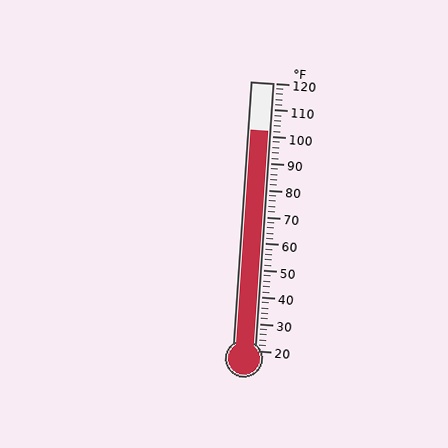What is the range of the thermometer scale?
The thermometer scale ranges from 20°F to 120°F.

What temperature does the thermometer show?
The thermometer shows approximately 102°F.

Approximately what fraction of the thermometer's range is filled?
The thermometer is filled to approximately 80% of its range.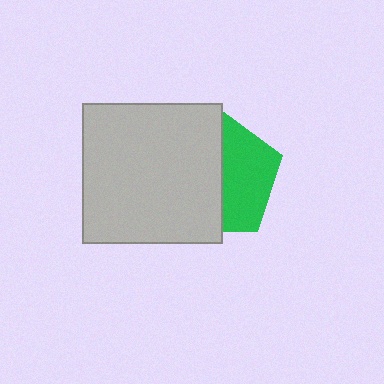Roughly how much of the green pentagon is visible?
A small part of it is visible (roughly 43%).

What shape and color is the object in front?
The object in front is a light gray square.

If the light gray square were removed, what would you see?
You would see the complete green pentagon.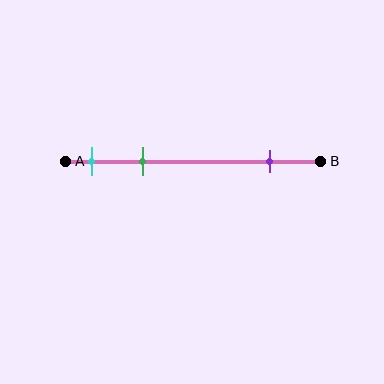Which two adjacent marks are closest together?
The cyan and green marks are the closest adjacent pair.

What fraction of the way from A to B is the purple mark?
The purple mark is approximately 80% (0.8) of the way from A to B.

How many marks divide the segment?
There are 3 marks dividing the segment.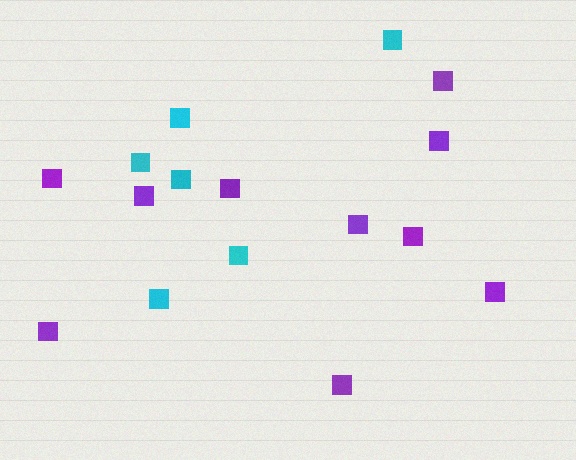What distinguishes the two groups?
There are 2 groups: one group of cyan squares (6) and one group of purple squares (10).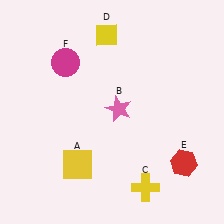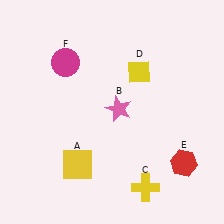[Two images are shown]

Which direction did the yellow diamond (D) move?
The yellow diamond (D) moved down.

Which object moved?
The yellow diamond (D) moved down.